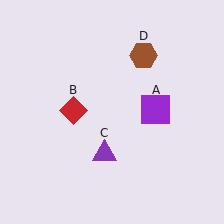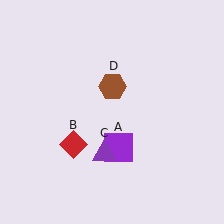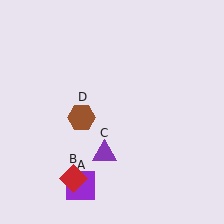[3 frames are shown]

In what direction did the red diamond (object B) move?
The red diamond (object B) moved down.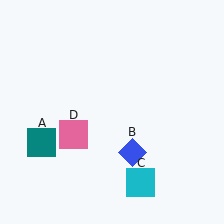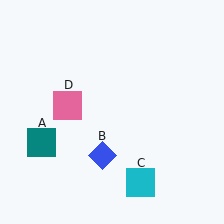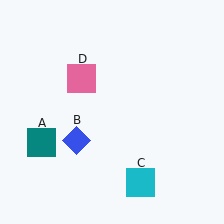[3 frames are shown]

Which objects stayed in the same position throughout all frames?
Teal square (object A) and cyan square (object C) remained stationary.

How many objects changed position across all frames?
2 objects changed position: blue diamond (object B), pink square (object D).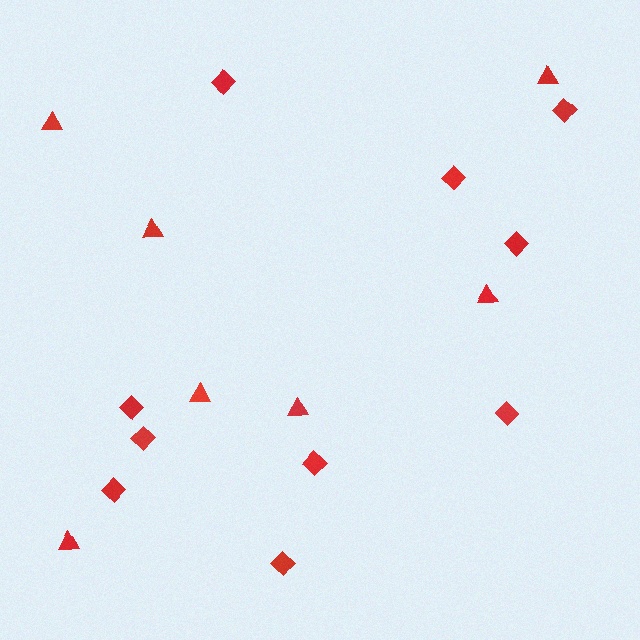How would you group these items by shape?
There are 2 groups: one group of diamonds (10) and one group of triangles (7).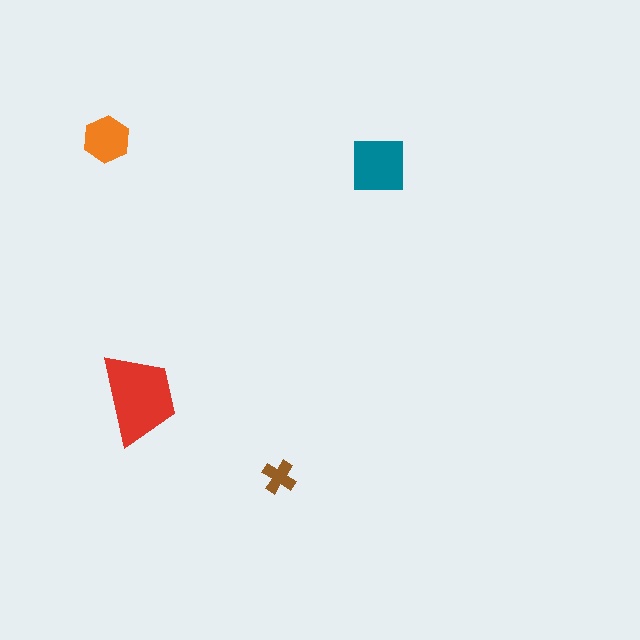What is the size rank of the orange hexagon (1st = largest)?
3rd.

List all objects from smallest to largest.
The brown cross, the orange hexagon, the teal square, the red trapezoid.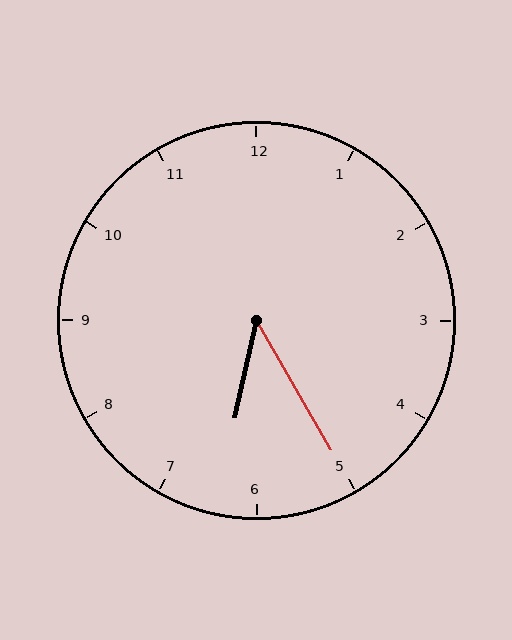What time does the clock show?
6:25.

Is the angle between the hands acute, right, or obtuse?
It is acute.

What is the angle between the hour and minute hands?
Approximately 42 degrees.